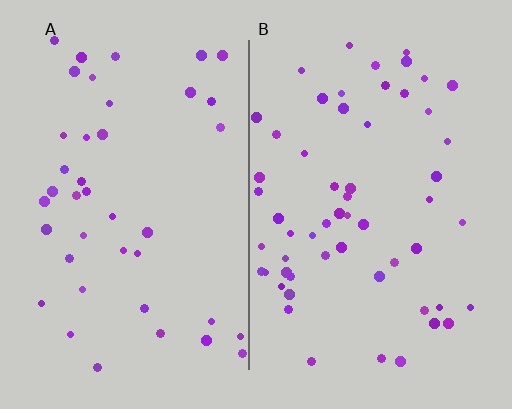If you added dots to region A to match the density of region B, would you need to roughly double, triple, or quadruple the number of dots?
Approximately double.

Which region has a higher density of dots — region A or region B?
B (the right).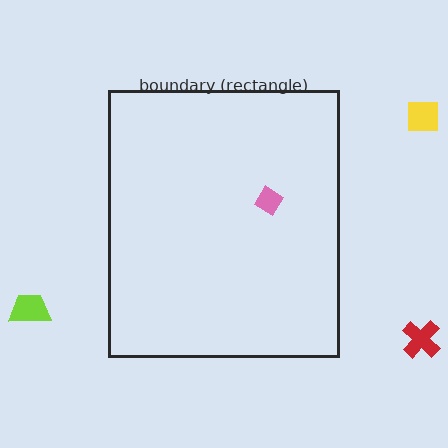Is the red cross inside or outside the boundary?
Outside.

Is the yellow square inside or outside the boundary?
Outside.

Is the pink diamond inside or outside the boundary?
Inside.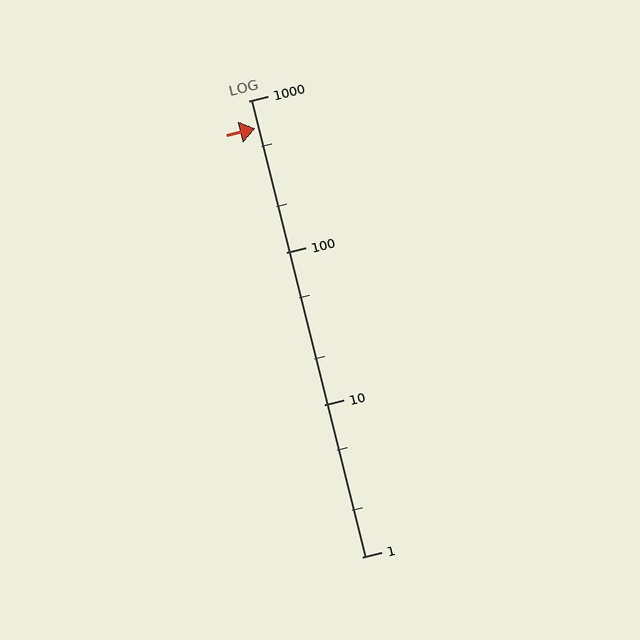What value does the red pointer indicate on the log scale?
The pointer indicates approximately 660.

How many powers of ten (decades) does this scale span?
The scale spans 3 decades, from 1 to 1000.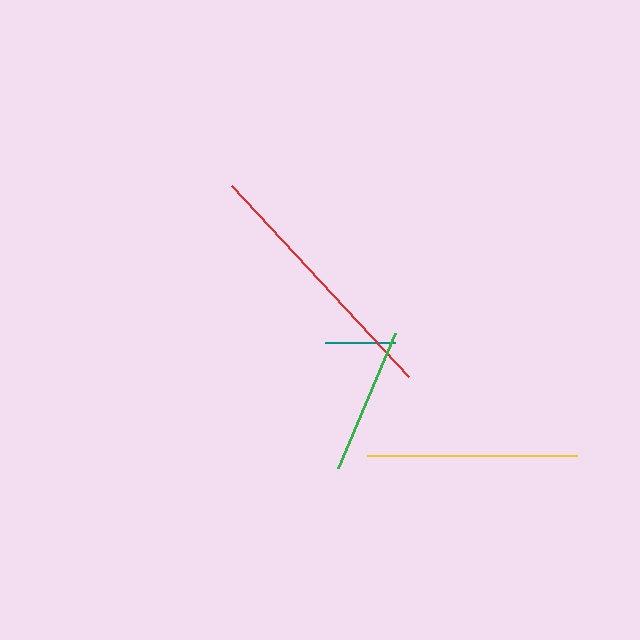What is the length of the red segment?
The red segment is approximately 260 pixels long.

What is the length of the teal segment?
The teal segment is approximately 70 pixels long.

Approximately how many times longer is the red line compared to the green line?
The red line is approximately 1.8 times the length of the green line.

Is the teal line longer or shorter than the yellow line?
The yellow line is longer than the teal line.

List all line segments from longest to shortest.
From longest to shortest: red, yellow, green, teal.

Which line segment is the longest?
The red line is the longest at approximately 260 pixels.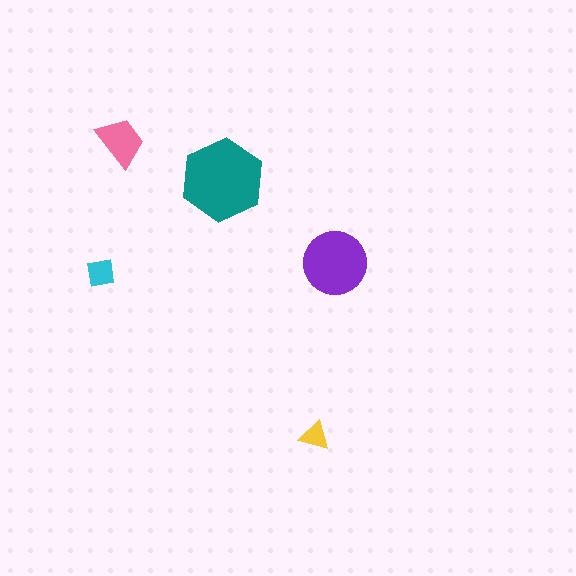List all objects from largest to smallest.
The teal hexagon, the purple circle, the pink trapezoid, the cyan square, the yellow triangle.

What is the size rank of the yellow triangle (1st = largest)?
5th.